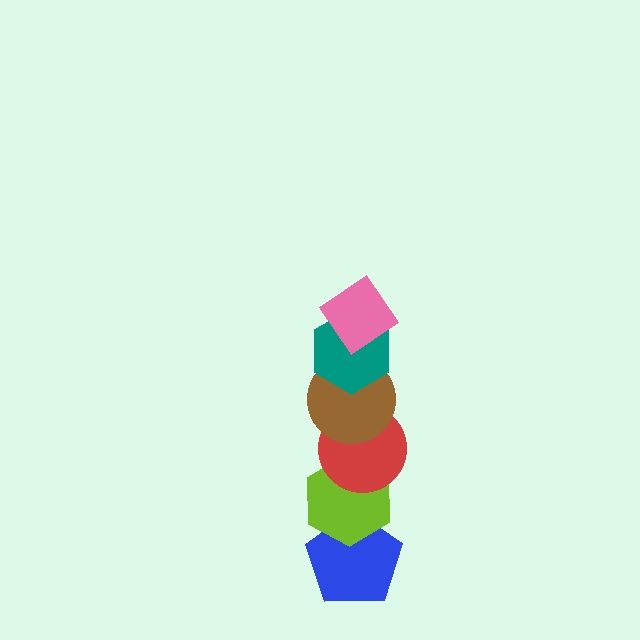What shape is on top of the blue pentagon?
The lime hexagon is on top of the blue pentagon.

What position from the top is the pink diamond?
The pink diamond is 1st from the top.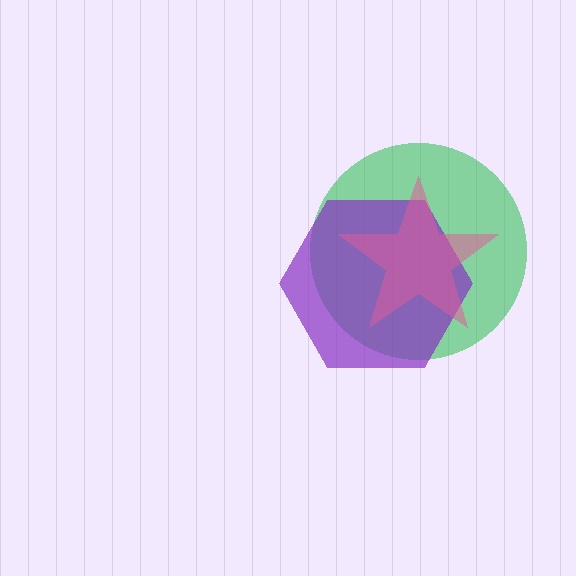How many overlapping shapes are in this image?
There are 3 overlapping shapes in the image.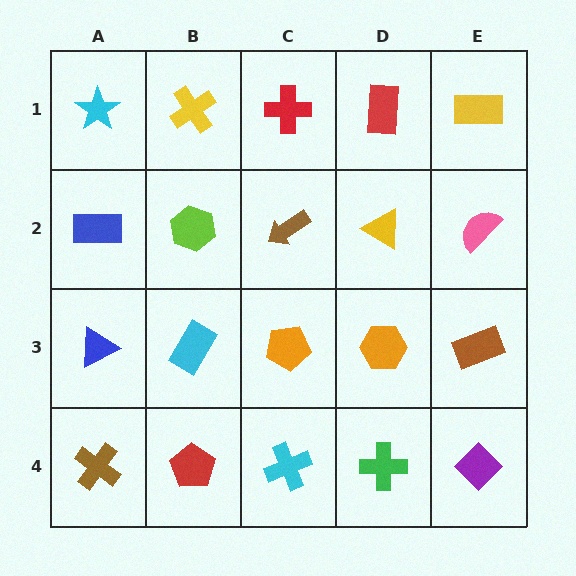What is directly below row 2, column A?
A blue triangle.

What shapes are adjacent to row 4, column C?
An orange pentagon (row 3, column C), a red pentagon (row 4, column B), a green cross (row 4, column D).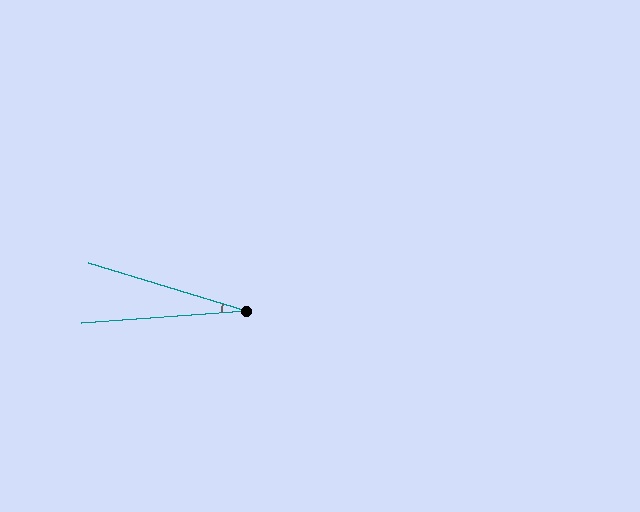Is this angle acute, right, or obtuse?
It is acute.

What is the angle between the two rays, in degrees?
Approximately 21 degrees.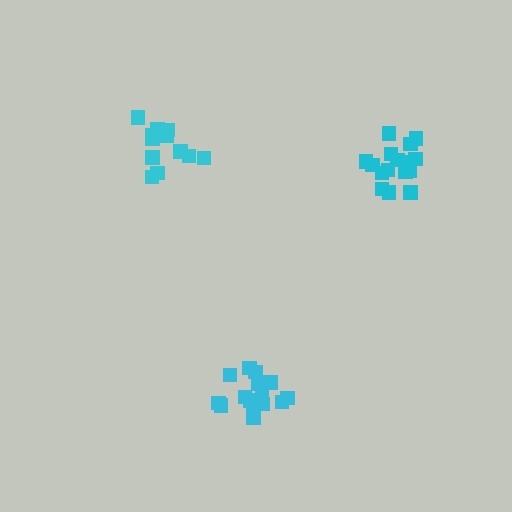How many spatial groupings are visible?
There are 3 spatial groupings.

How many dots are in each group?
Group 1: 15 dots, Group 2: 12 dots, Group 3: 16 dots (43 total).